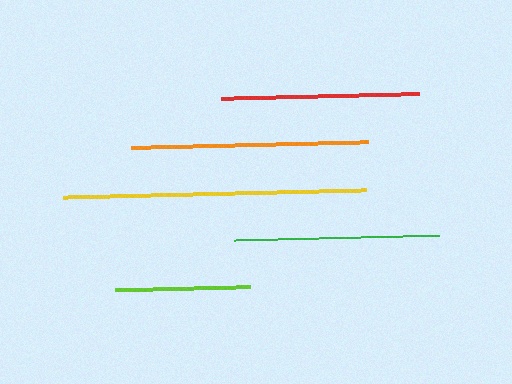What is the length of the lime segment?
The lime segment is approximately 136 pixels long.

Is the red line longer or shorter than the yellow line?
The yellow line is longer than the red line.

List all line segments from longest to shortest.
From longest to shortest: yellow, orange, green, red, lime.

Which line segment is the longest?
The yellow line is the longest at approximately 303 pixels.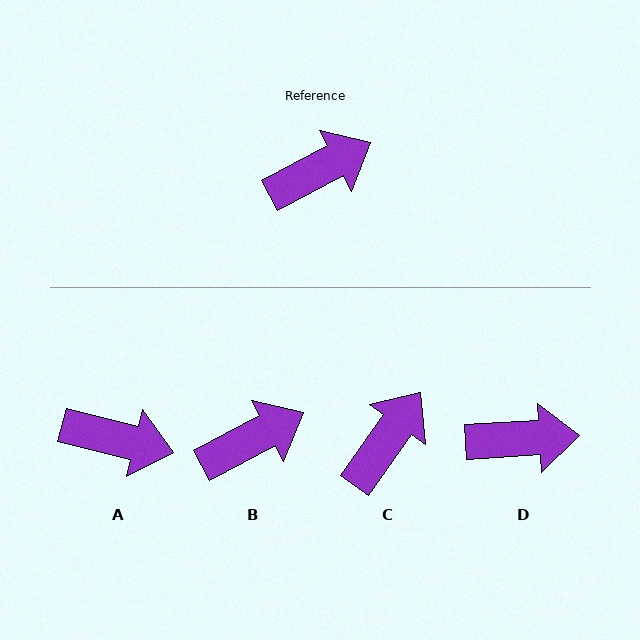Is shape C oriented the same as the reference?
No, it is off by about 26 degrees.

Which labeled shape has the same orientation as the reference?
B.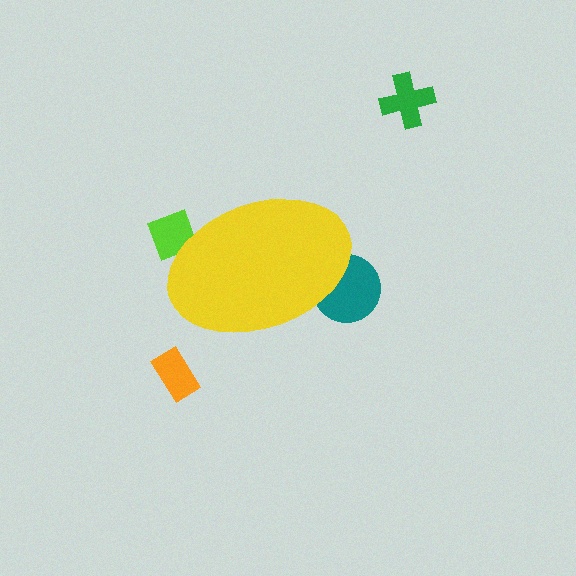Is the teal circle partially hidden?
Yes, the teal circle is partially hidden behind the yellow ellipse.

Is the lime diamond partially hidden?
Yes, the lime diamond is partially hidden behind the yellow ellipse.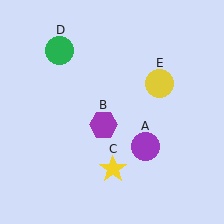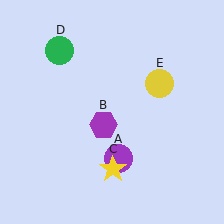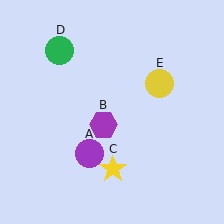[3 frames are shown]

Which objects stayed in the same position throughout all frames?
Purple hexagon (object B) and yellow star (object C) and green circle (object D) and yellow circle (object E) remained stationary.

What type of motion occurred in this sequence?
The purple circle (object A) rotated clockwise around the center of the scene.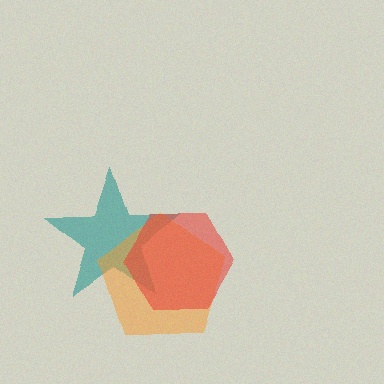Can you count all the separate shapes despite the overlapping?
Yes, there are 3 separate shapes.